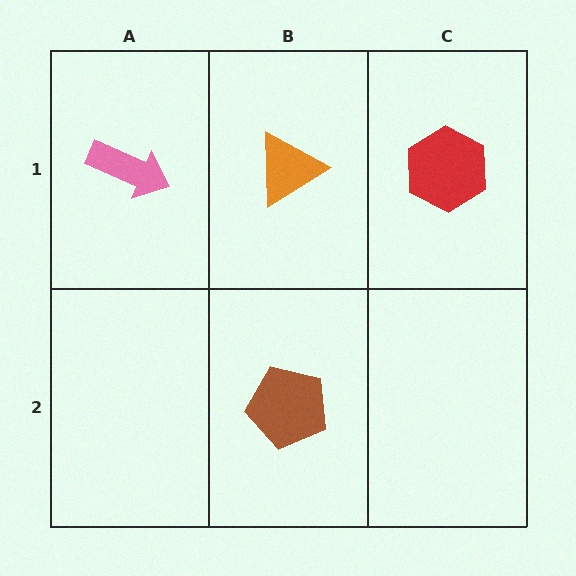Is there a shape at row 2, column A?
No, that cell is empty.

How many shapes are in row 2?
1 shape.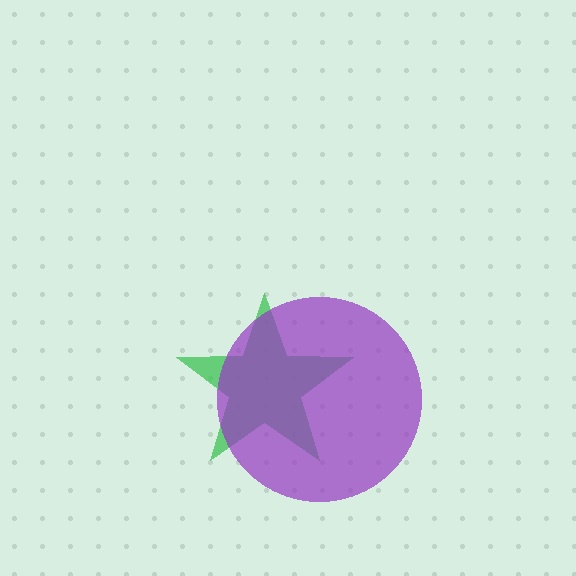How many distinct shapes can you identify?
There are 2 distinct shapes: a green star, a purple circle.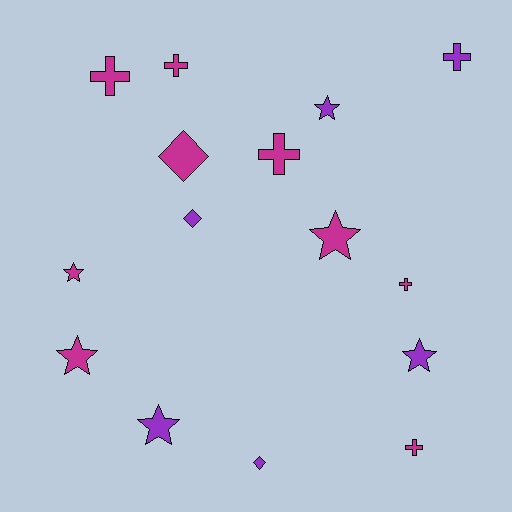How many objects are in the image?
There are 15 objects.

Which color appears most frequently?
Magenta, with 9 objects.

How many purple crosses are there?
There is 1 purple cross.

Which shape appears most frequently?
Cross, with 6 objects.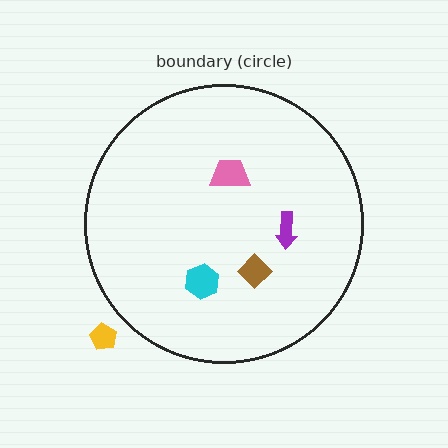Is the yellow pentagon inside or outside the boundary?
Outside.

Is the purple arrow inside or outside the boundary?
Inside.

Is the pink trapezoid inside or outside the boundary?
Inside.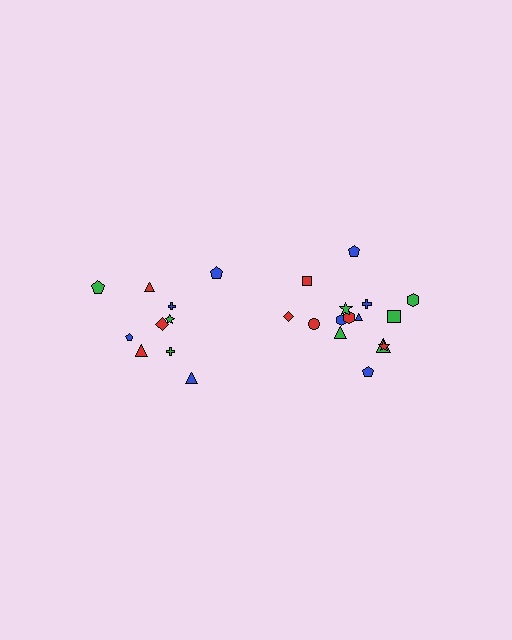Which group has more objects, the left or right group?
The right group.